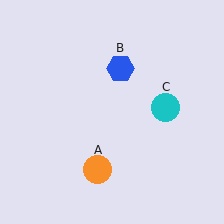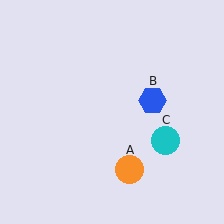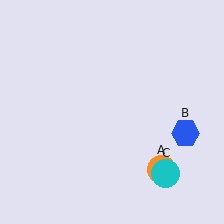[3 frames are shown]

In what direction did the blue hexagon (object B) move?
The blue hexagon (object B) moved down and to the right.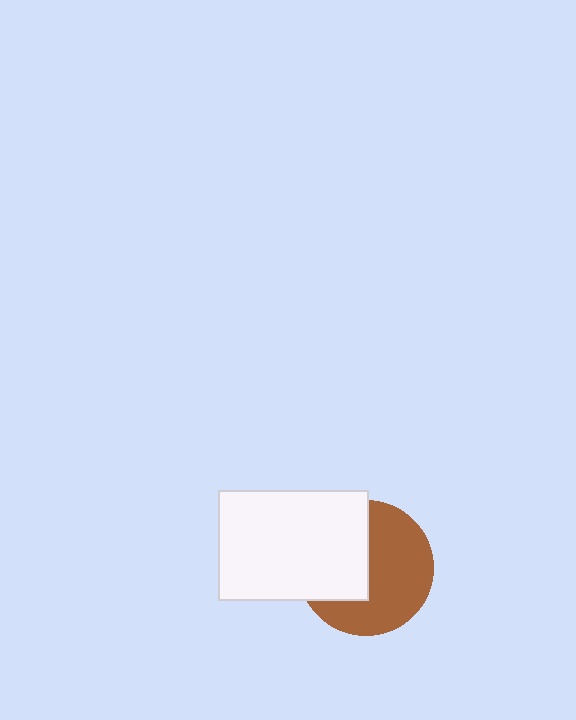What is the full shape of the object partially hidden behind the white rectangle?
The partially hidden object is a brown circle.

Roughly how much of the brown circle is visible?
About half of it is visible (roughly 57%).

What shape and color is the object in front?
The object in front is a white rectangle.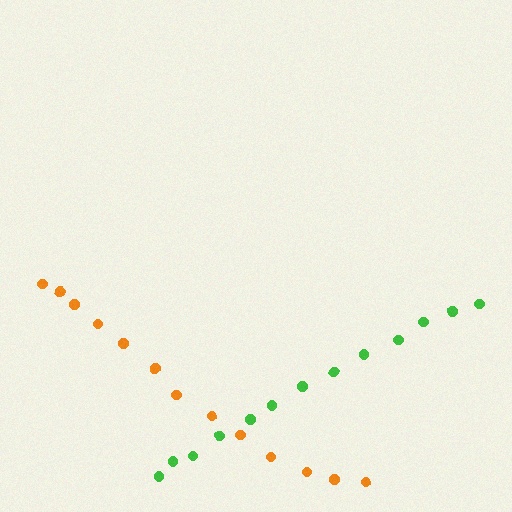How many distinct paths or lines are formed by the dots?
There are 2 distinct paths.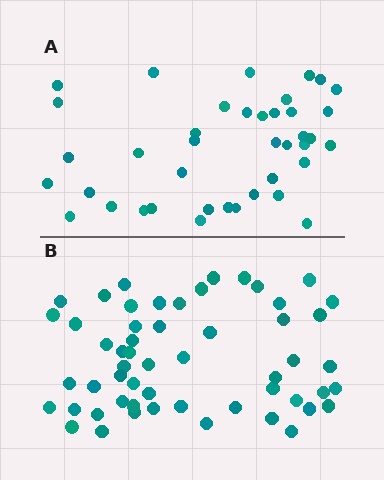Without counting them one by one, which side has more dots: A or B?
Region B (the bottom region) has more dots.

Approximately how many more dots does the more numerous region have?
Region B has approximately 15 more dots than region A.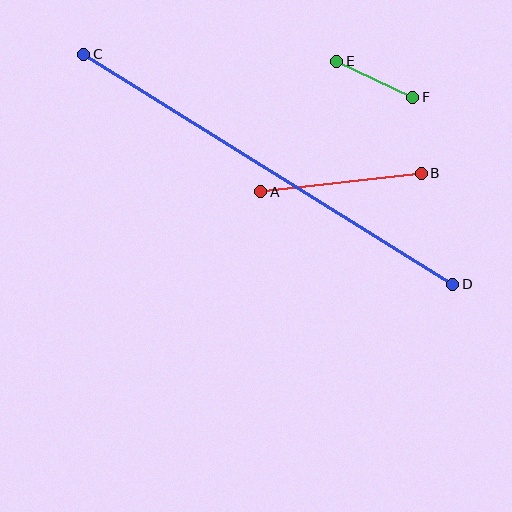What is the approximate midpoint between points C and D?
The midpoint is at approximately (268, 169) pixels.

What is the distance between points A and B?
The distance is approximately 162 pixels.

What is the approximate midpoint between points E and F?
The midpoint is at approximately (375, 79) pixels.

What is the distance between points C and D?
The distance is approximately 435 pixels.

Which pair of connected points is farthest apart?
Points C and D are farthest apart.